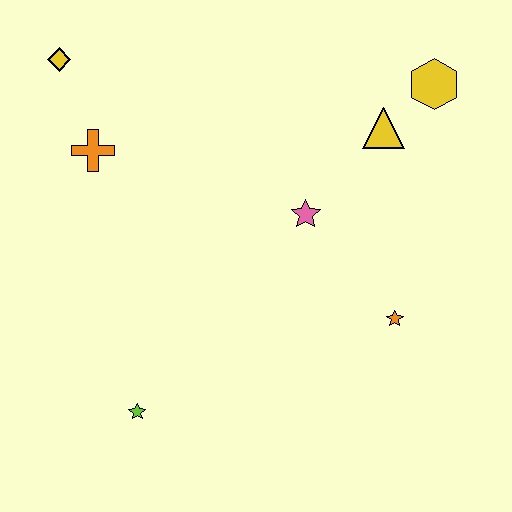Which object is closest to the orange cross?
The yellow diamond is closest to the orange cross.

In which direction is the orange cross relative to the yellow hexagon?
The orange cross is to the left of the yellow hexagon.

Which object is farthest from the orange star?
The yellow diamond is farthest from the orange star.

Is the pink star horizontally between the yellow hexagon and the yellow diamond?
Yes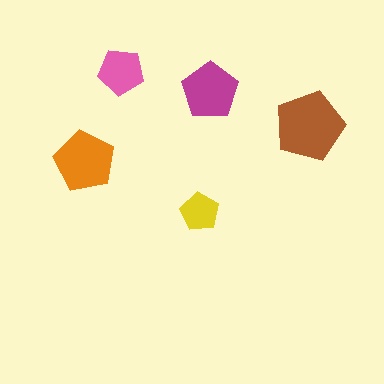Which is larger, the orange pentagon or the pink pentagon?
The orange one.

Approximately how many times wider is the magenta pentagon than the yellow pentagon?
About 1.5 times wider.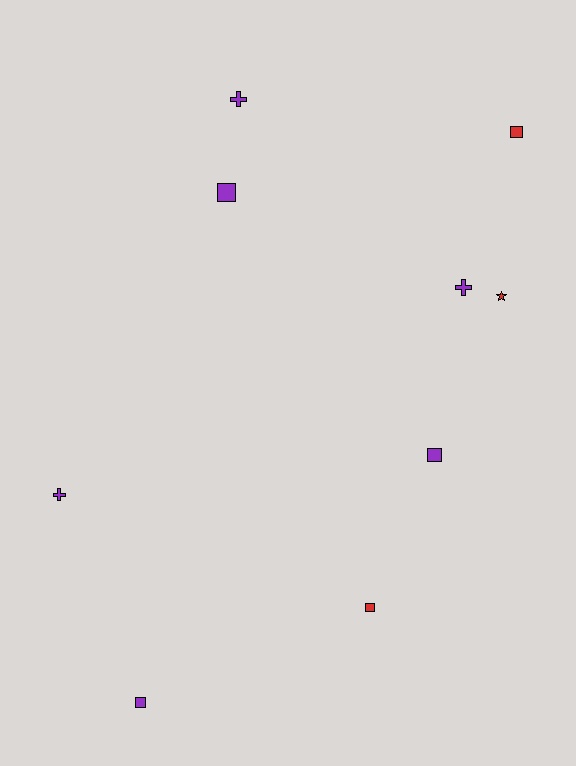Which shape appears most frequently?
Square, with 5 objects.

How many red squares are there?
There are 2 red squares.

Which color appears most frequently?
Purple, with 6 objects.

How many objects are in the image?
There are 9 objects.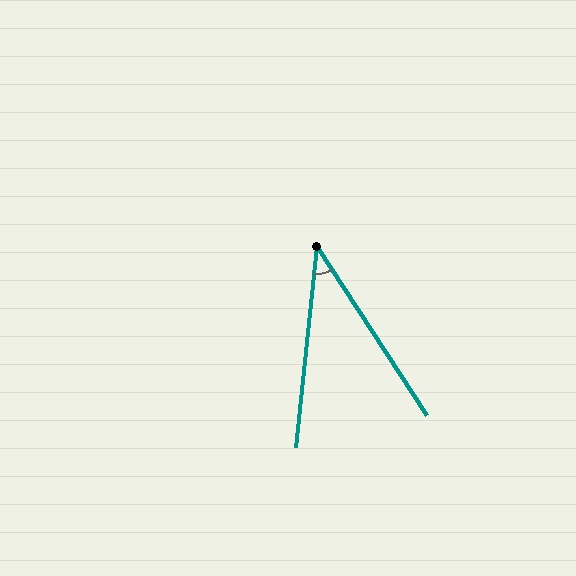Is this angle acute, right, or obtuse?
It is acute.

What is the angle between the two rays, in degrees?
Approximately 39 degrees.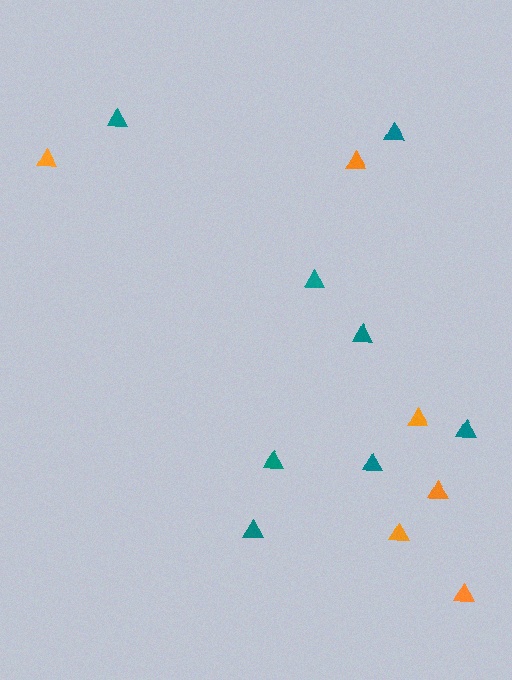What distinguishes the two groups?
There are 2 groups: one group of orange triangles (6) and one group of teal triangles (8).